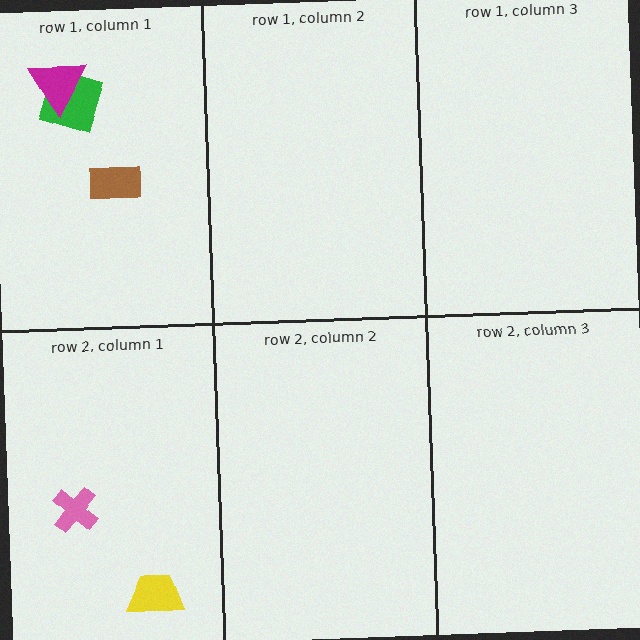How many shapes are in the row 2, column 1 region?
2.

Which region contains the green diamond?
The row 1, column 1 region.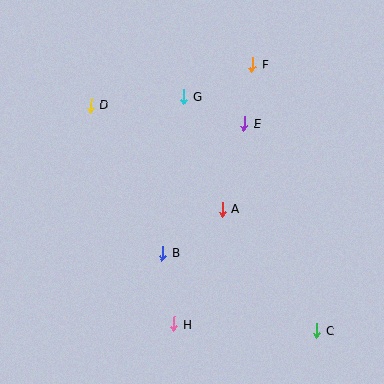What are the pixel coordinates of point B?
Point B is at (162, 253).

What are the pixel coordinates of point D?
Point D is at (91, 105).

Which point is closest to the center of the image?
Point A at (222, 209) is closest to the center.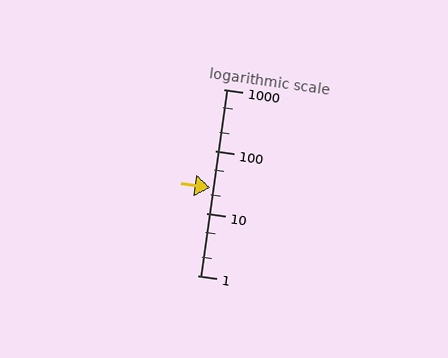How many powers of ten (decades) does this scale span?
The scale spans 3 decades, from 1 to 1000.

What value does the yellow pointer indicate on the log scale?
The pointer indicates approximately 26.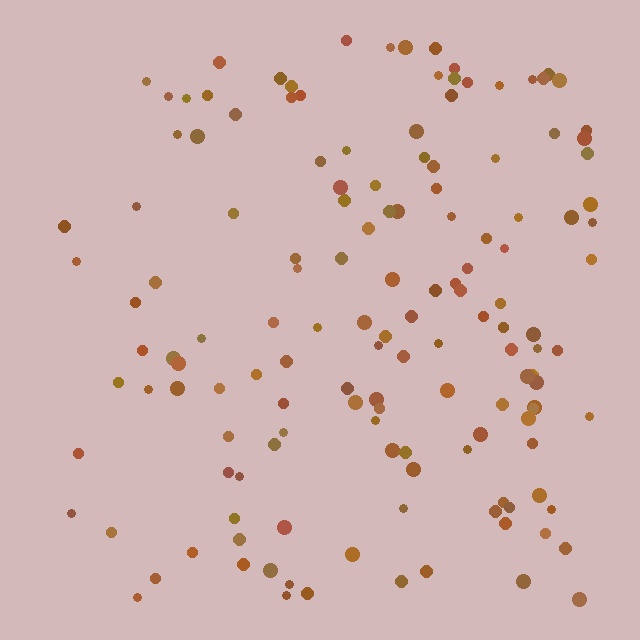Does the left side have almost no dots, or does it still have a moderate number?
Still a moderate number, just noticeably fewer than the right.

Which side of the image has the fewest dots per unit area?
The left.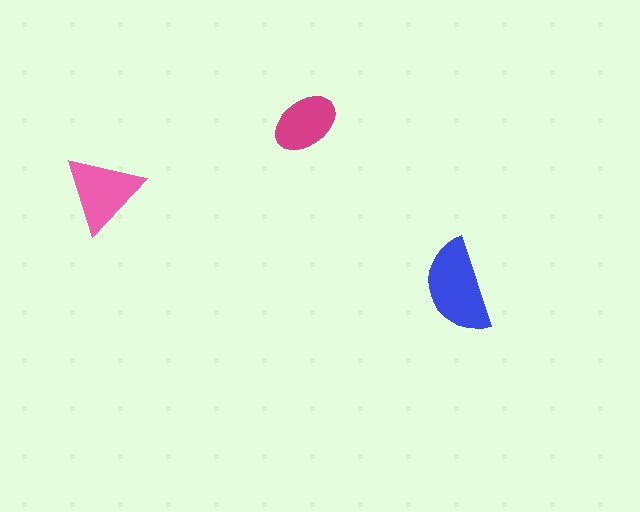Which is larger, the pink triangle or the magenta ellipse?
The pink triangle.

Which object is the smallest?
The magenta ellipse.